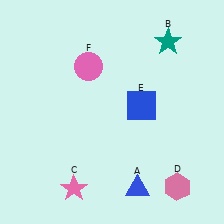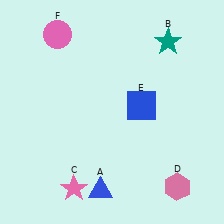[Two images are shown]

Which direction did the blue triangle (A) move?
The blue triangle (A) moved left.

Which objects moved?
The objects that moved are: the blue triangle (A), the pink circle (F).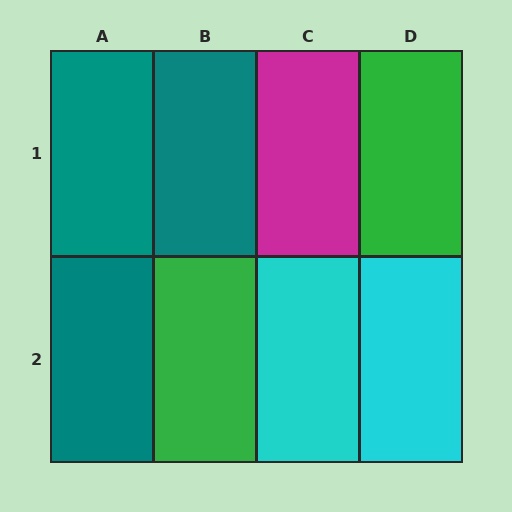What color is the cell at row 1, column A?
Teal.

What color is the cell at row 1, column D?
Green.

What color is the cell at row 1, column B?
Teal.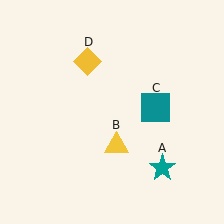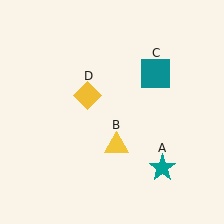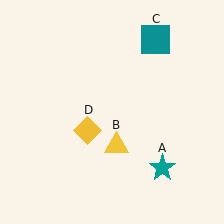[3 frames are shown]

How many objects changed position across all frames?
2 objects changed position: teal square (object C), yellow diamond (object D).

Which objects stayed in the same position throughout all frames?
Teal star (object A) and yellow triangle (object B) remained stationary.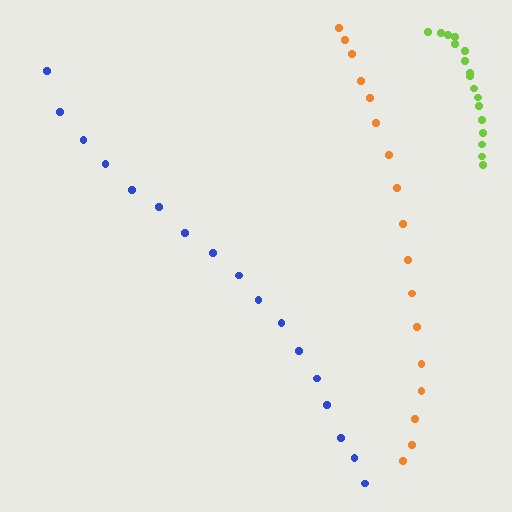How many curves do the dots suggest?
There are 3 distinct paths.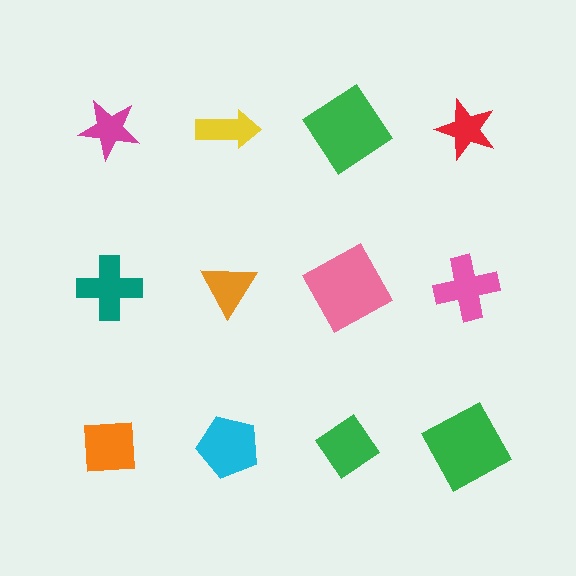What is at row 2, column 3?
A pink square.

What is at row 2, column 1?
A teal cross.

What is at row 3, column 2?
A cyan pentagon.